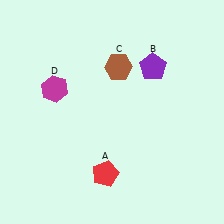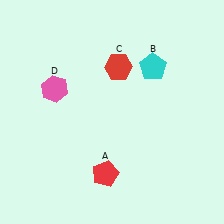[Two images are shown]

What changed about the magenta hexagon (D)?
In Image 1, D is magenta. In Image 2, it changed to pink.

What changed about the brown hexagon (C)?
In Image 1, C is brown. In Image 2, it changed to red.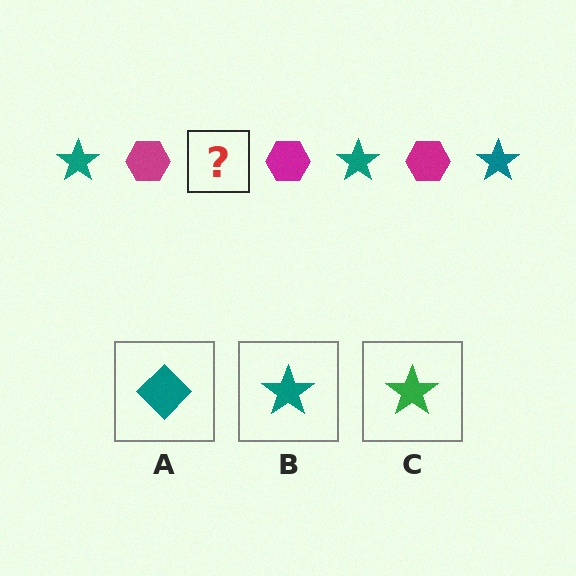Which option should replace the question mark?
Option B.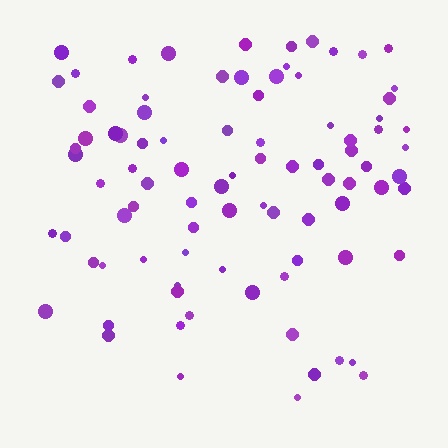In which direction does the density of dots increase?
From bottom to top, with the top side densest.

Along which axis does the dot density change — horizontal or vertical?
Vertical.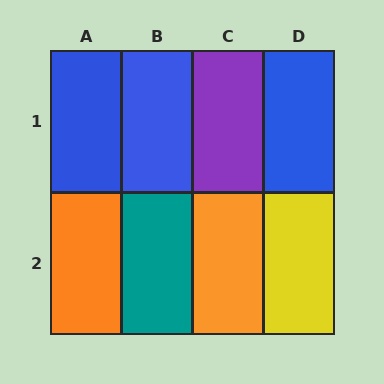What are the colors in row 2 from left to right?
Orange, teal, orange, yellow.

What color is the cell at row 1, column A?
Blue.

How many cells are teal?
1 cell is teal.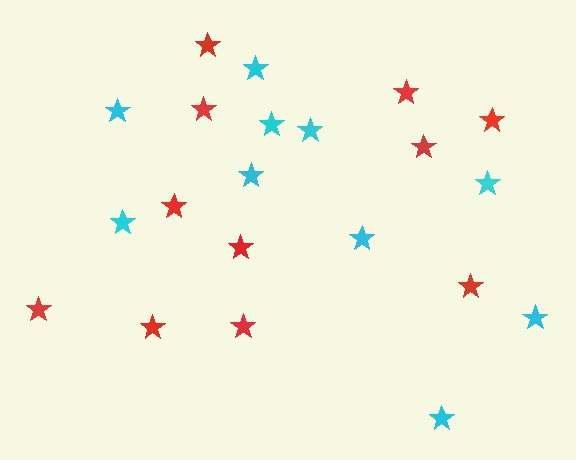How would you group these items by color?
There are 2 groups: one group of red stars (11) and one group of cyan stars (10).